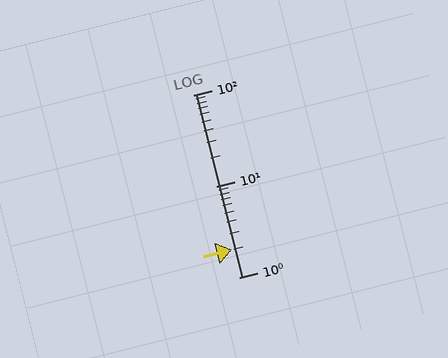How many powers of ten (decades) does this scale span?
The scale spans 2 decades, from 1 to 100.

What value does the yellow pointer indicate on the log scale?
The pointer indicates approximately 2.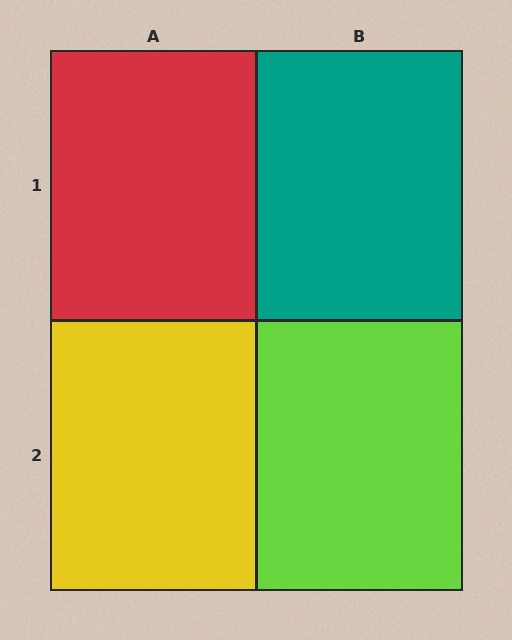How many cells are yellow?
1 cell is yellow.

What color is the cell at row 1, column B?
Teal.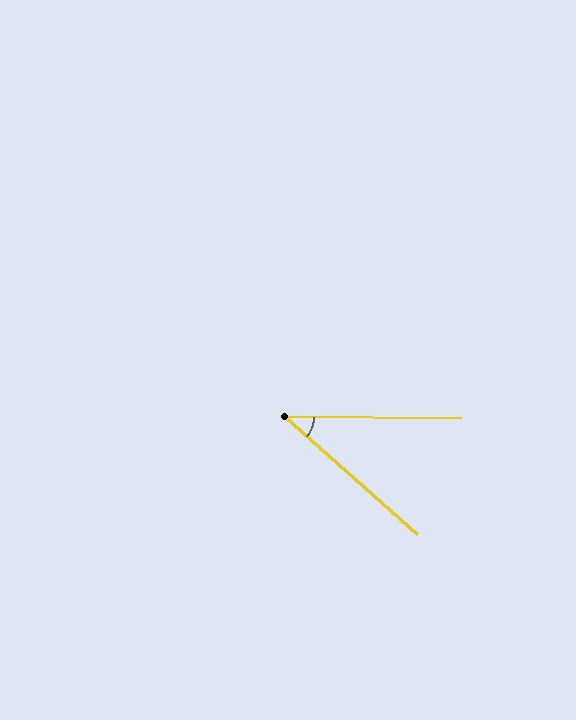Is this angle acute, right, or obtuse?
It is acute.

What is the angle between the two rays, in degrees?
Approximately 41 degrees.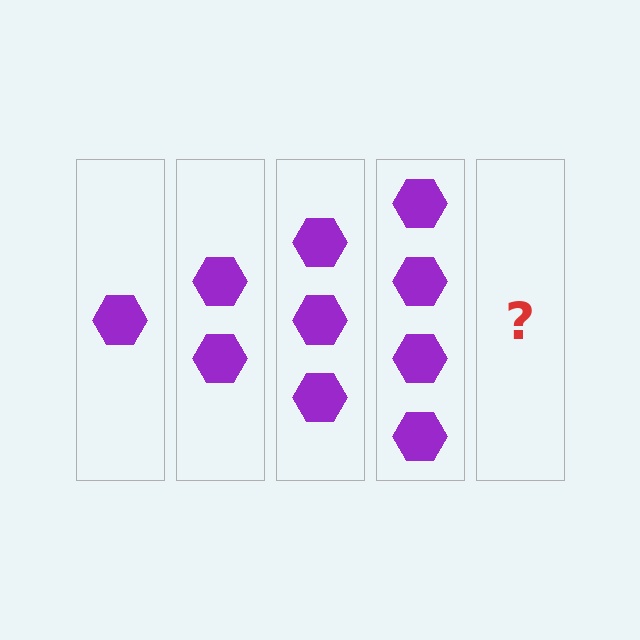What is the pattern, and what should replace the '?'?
The pattern is that each step adds one more hexagon. The '?' should be 5 hexagons.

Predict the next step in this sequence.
The next step is 5 hexagons.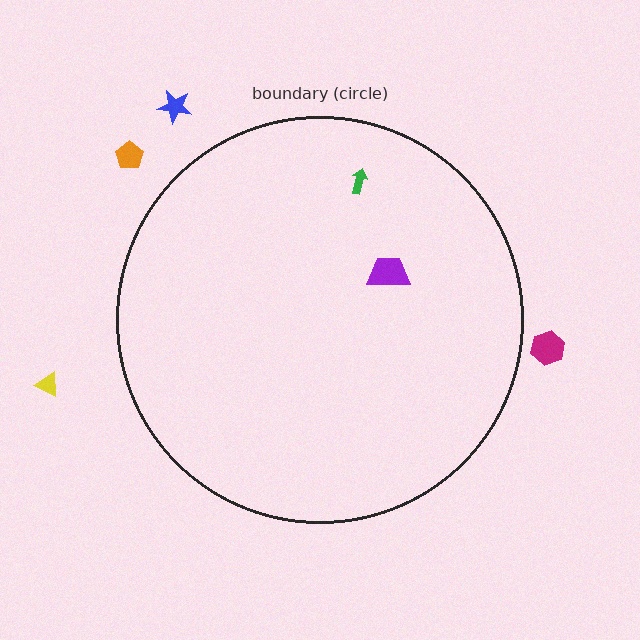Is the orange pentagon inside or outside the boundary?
Outside.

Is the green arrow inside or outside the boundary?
Inside.